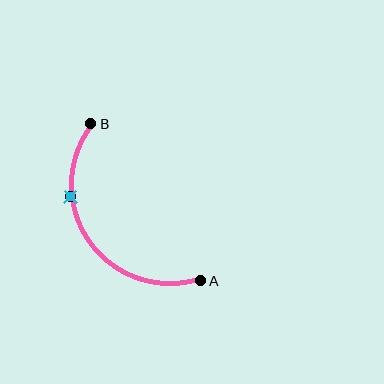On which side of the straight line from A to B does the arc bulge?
The arc bulges below and to the left of the straight line connecting A and B.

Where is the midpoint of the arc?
The arc midpoint is the point on the curve farthest from the straight line joining A and B. It sits below and to the left of that line.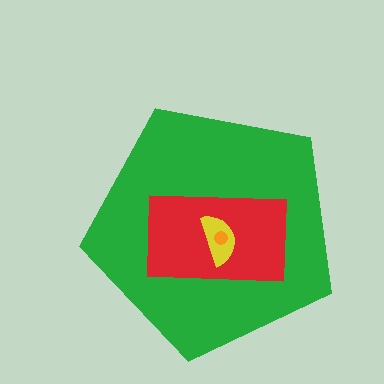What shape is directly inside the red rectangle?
The yellow semicircle.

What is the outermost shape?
The green pentagon.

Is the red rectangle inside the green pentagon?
Yes.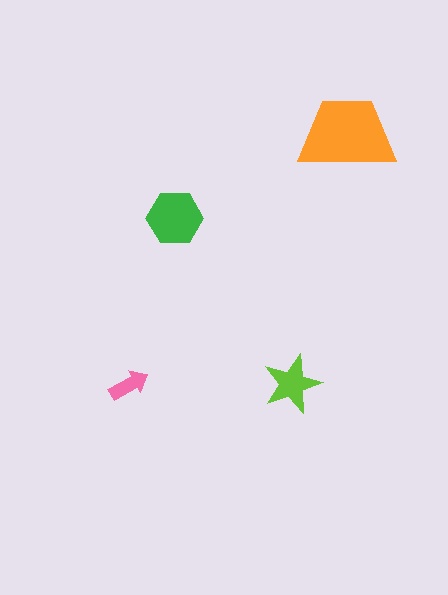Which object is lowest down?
The pink arrow is bottommost.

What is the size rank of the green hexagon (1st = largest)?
2nd.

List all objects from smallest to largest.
The pink arrow, the lime star, the green hexagon, the orange trapezoid.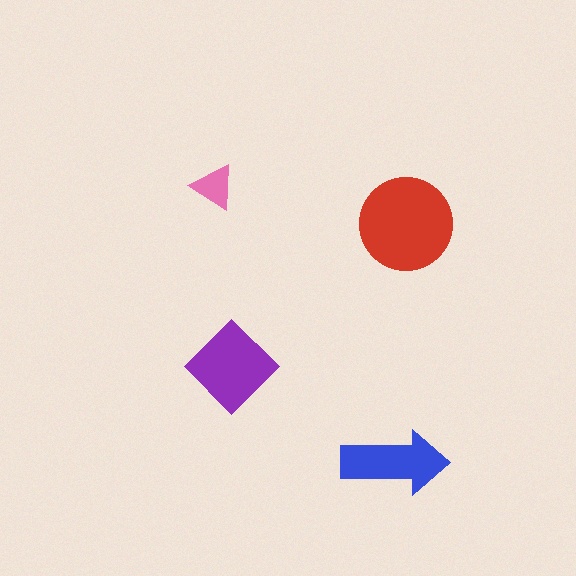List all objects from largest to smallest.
The red circle, the purple diamond, the blue arrow, the pink triangle.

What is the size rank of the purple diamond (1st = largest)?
2nd.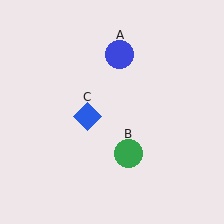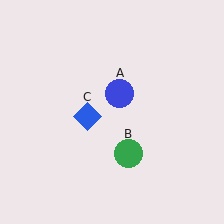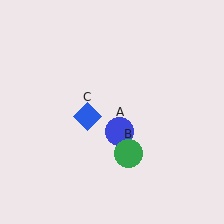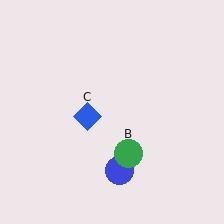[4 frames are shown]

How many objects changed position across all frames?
1 object changed position: blue circle (object A).